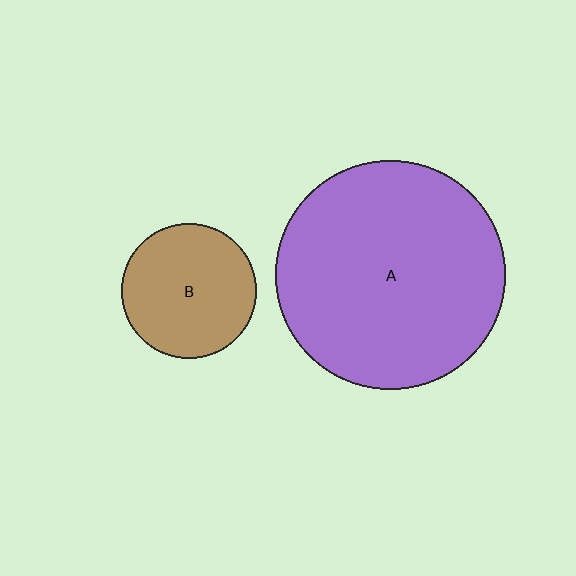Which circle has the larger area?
Circle A (purple).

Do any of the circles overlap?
No, none of the circles overlap.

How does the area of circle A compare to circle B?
Approximately 2.9 times.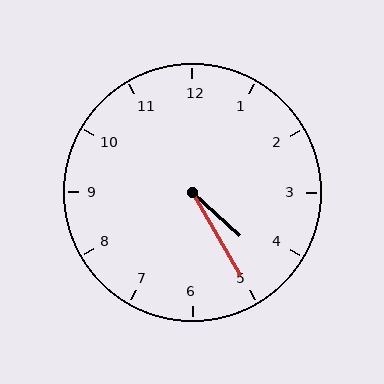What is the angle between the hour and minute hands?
Approximately 18 degrees.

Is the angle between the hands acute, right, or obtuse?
It is acute.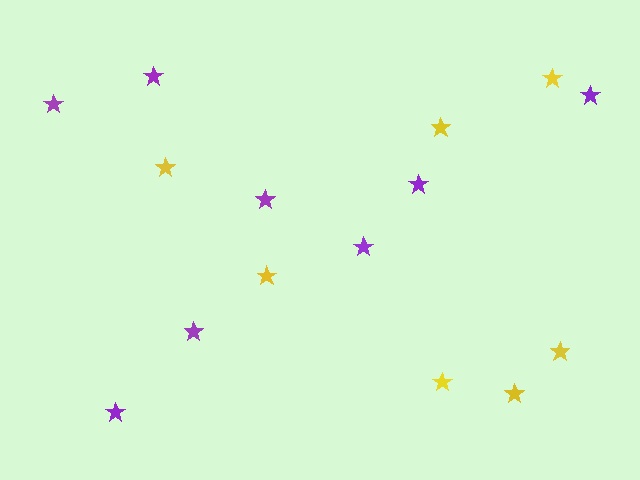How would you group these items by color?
There are 2 groups: one group of purple stars (8) and one group of yellow stars (7).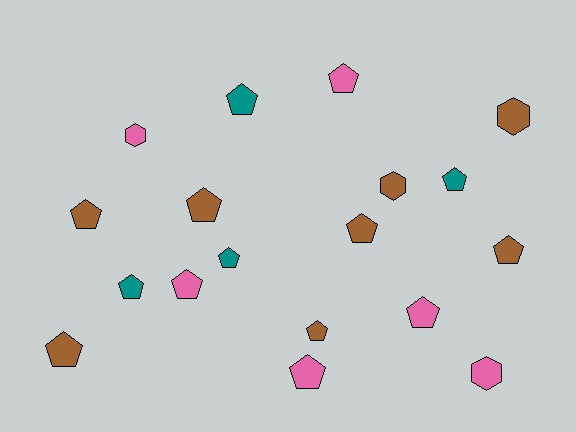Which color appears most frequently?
Brown, with 8 objects.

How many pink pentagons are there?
There are 4 pink pentagons.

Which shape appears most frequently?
Pentagon, with 14 objects.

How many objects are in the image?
There are 18 objects.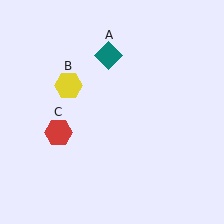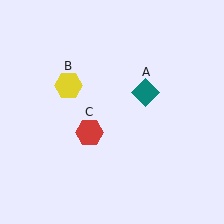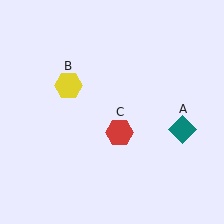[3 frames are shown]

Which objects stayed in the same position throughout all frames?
Yellow hexagon (object B) remained stationary.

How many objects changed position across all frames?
2 objects changed position: teal diamond (object A), red hexagon (object C).